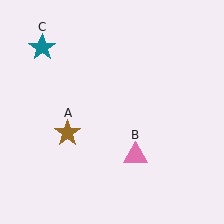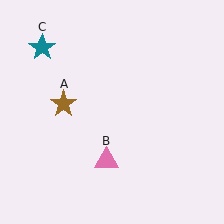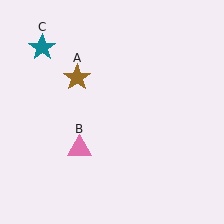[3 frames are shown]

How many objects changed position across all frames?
2 objects changed position: brown star (object A), pink triangle (object B).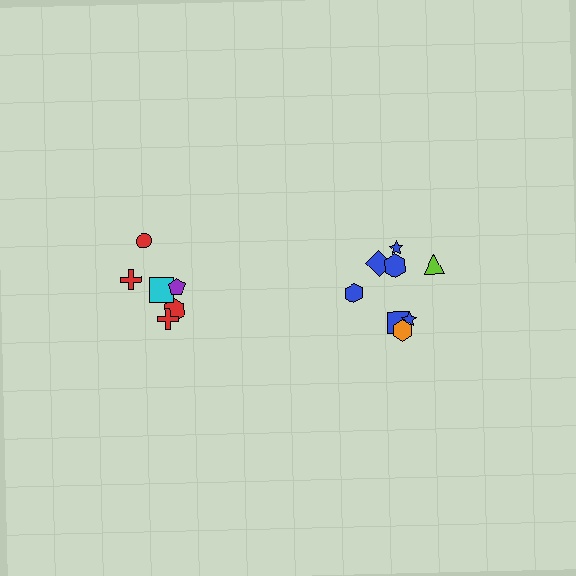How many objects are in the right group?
There are 8 objects.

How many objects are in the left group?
There are 6 objects.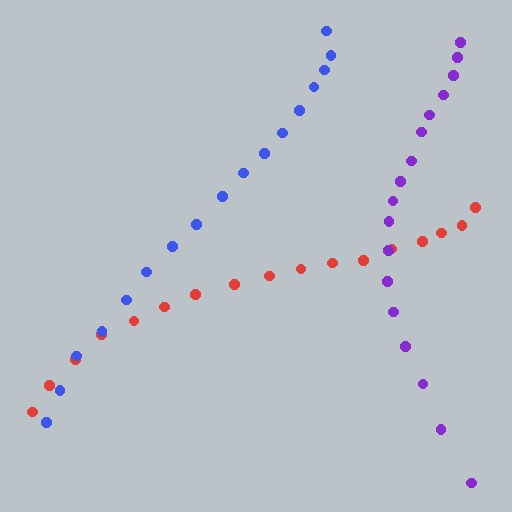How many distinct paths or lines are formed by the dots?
There are 3 distinct paths.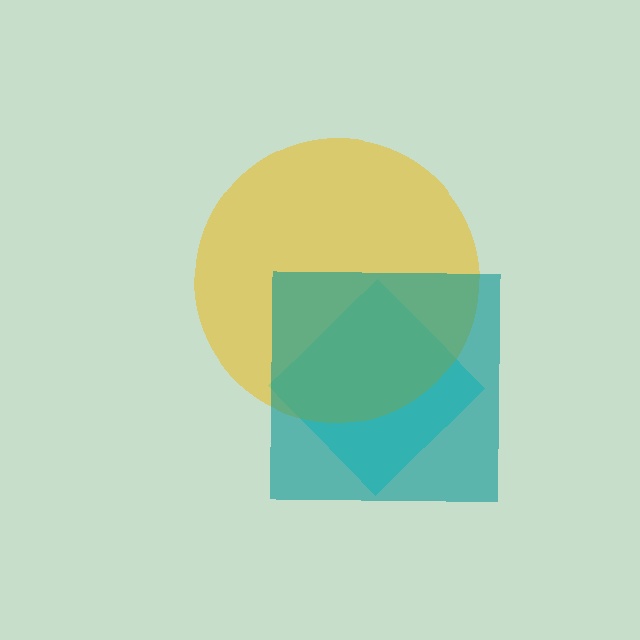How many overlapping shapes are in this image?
There are 3 overlapping shapes in the image.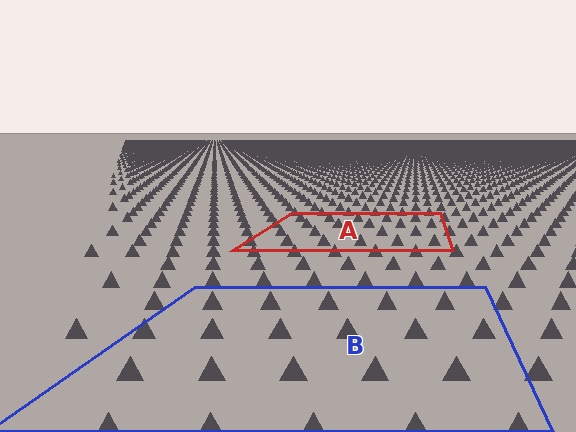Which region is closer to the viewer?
Region B is closer. The texture elements there are larger and more spread out.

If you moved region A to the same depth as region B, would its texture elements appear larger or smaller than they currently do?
They would appear larger. At a closer depth, the same texture elements are projected at a bigger on-screen size.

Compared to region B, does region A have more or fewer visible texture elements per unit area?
Region A has more texture elements per unit area — they are packed more densely because it is farther away.